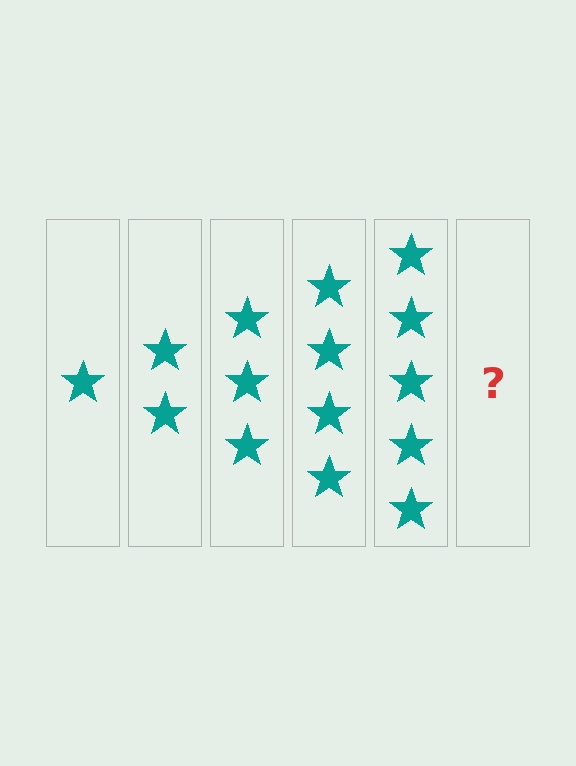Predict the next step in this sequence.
The next step is 6 stars.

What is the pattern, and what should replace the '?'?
The pattern is that each step adds one more star. The '?' should be 6 stars.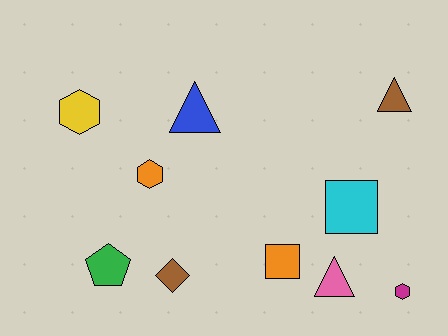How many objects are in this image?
There are 10 objects.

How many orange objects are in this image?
There are 2 orange objects.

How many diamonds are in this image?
There is 1 diamond.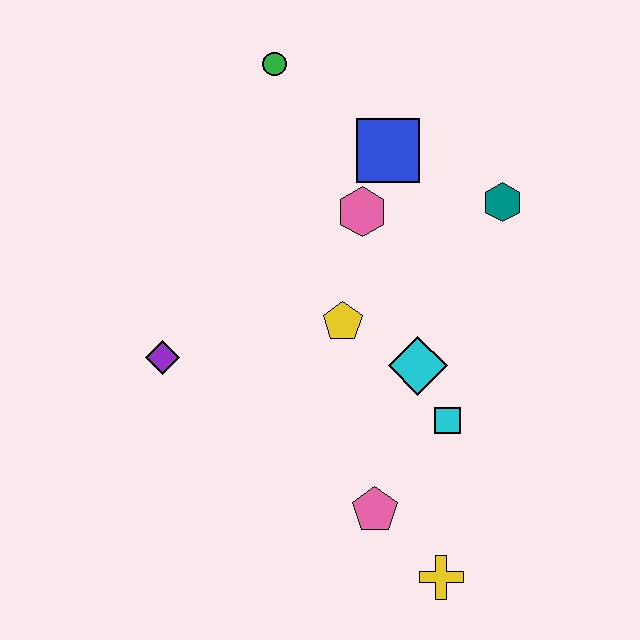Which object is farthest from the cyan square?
The green circle is farthest from the cyan square.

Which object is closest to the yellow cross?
The pink pentagon is closest to the yellow cross.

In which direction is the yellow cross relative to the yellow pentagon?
The yellow cross is below the yellow pentagon.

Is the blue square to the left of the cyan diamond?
Yes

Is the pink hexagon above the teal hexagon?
No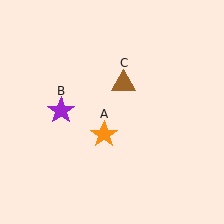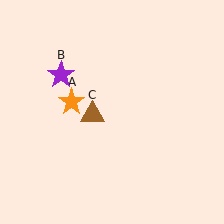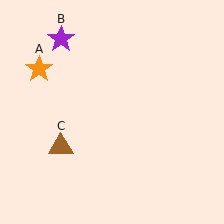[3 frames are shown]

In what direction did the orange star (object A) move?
The orange star (object A) moved up and to the left.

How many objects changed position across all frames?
3 objects changed position: orange star (object A), purple star (object B), brown triangle (object C).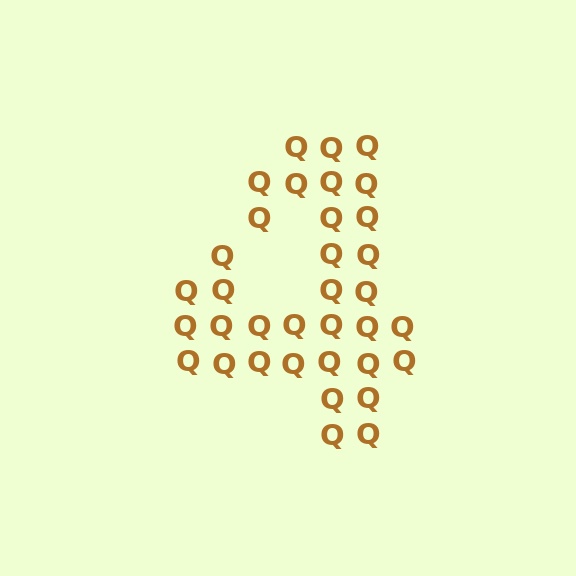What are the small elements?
The small elements are letter Q's.